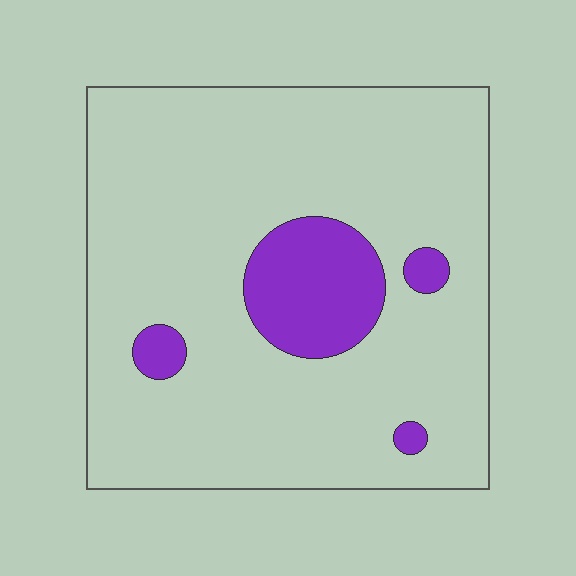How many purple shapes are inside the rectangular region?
4.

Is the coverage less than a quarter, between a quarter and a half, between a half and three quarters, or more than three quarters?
Less than a quarter.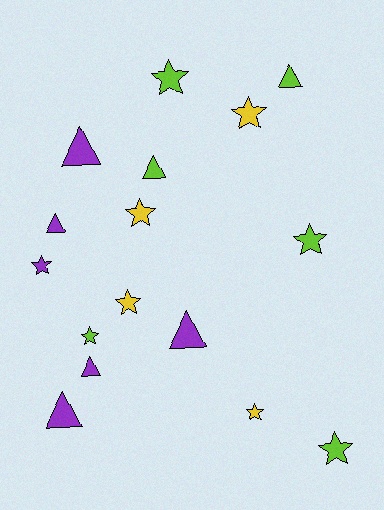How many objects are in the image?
There are 16 objects.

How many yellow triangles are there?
There are no yellow triangles.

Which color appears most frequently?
Purple, with 6 objects.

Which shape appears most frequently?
Star, with 9 objects.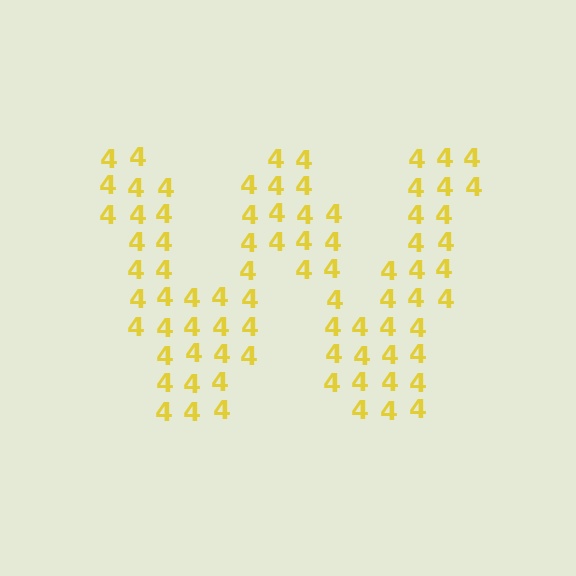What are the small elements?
The small elements are digit 4's.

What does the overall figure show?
The overall figure shows the letter W.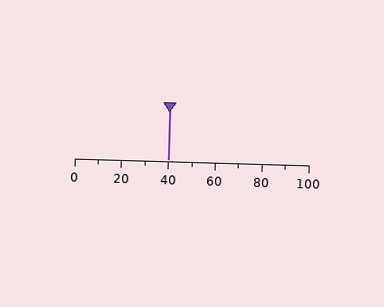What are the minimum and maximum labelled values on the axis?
The axis runs from 0 to 100.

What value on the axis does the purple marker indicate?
The marker indicates approximately 40.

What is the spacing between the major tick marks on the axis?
The major ticks are spaced 20 apart.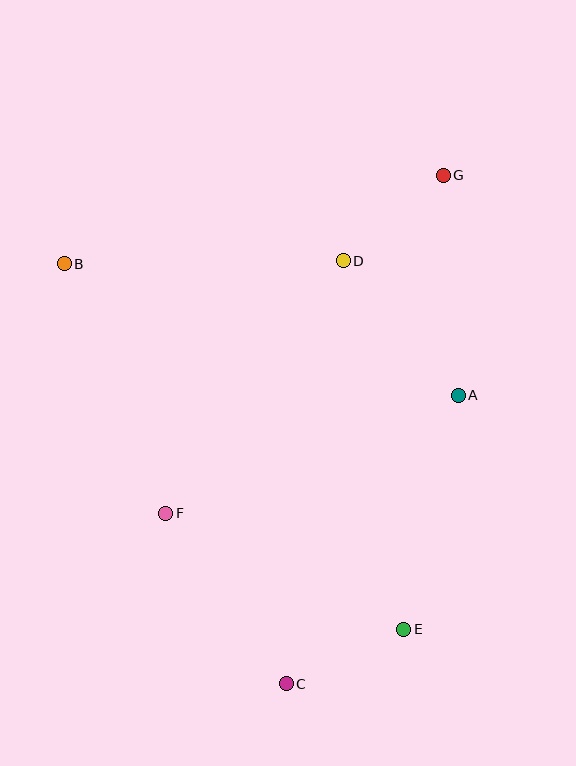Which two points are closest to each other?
Points C and E are closest to each other.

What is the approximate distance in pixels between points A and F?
The distance between A and F is approximately 315 pixels.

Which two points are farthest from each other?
Points C and G are farthest from each other.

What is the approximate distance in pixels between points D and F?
The distance between D and F is approximately 309 pixels.